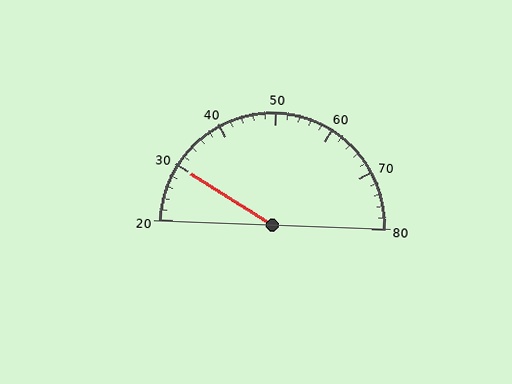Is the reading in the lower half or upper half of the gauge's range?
The reading is in the lower half of the range (20 to 80).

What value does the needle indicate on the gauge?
The needle indicates approximately 30.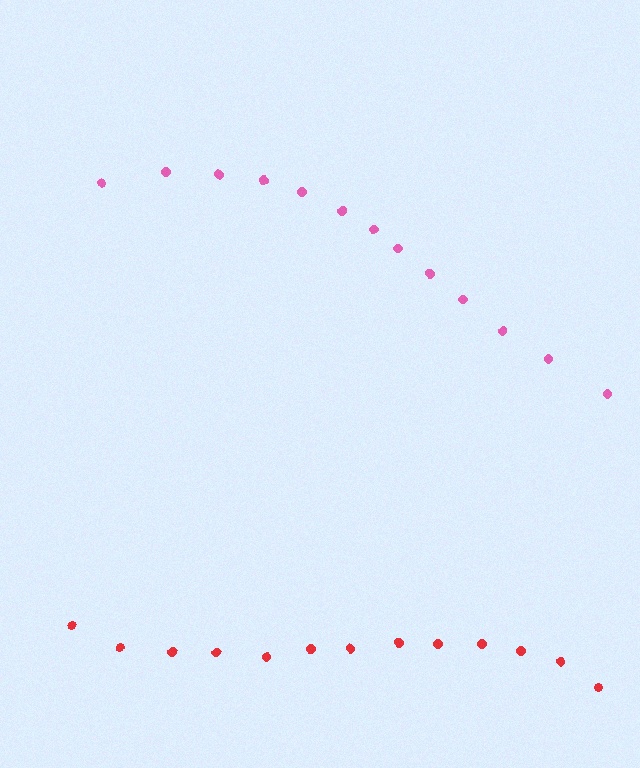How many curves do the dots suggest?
There are 2 distinct paths.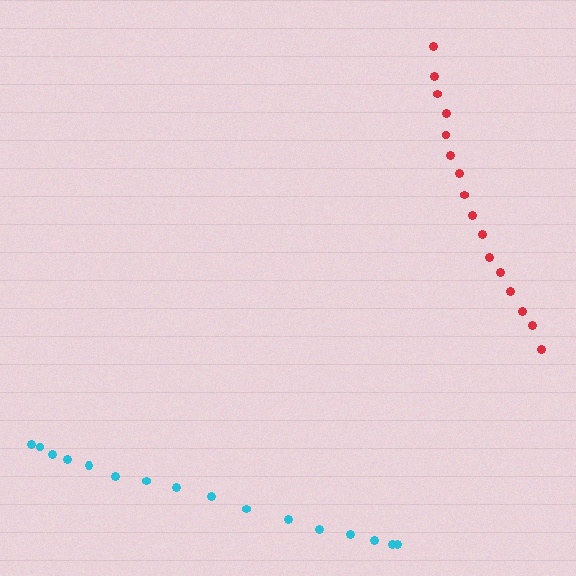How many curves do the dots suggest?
There are 2 distinct paths.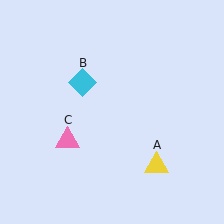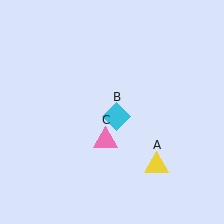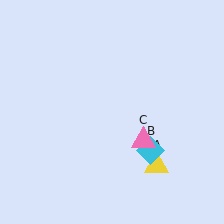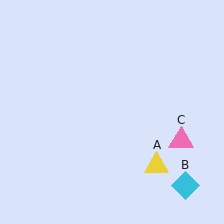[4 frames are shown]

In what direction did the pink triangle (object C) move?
The pink triangle (object C) moved right.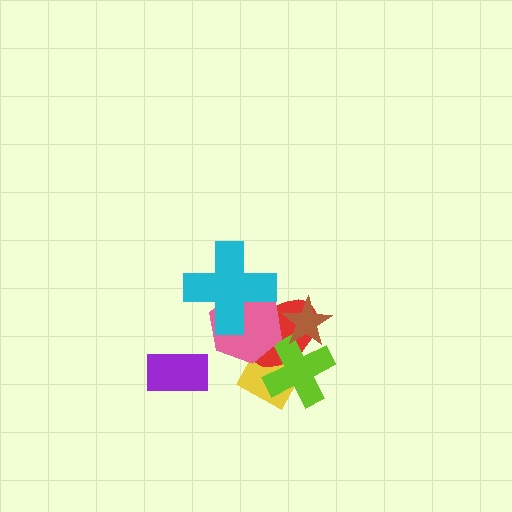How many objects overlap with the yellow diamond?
3 objects overlap with the yellow diamond.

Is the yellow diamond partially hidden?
Yes, it is partially covered by another shape.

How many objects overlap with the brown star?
2 objects overlap with the brown star.